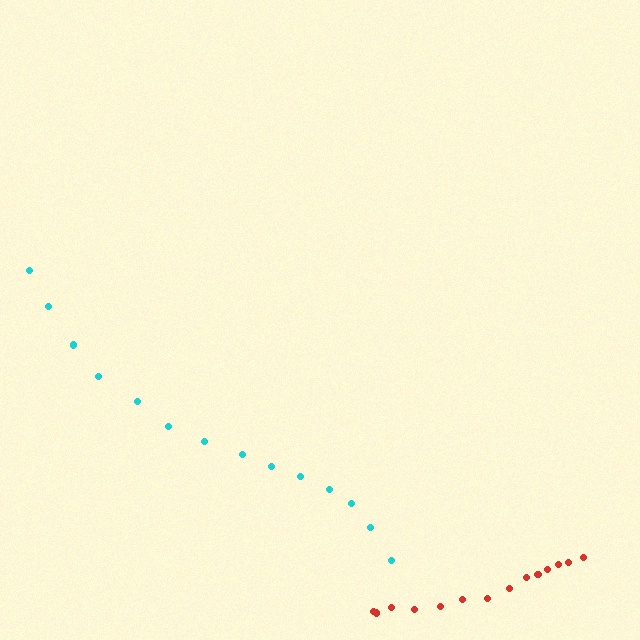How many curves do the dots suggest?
There are 2 distinct paths.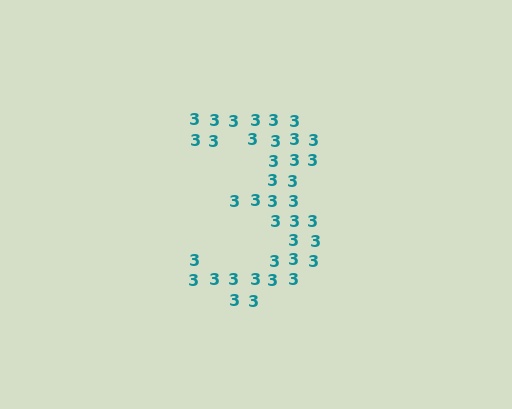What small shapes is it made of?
It is made of small digit 3's.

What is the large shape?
The large shape is the digit 3.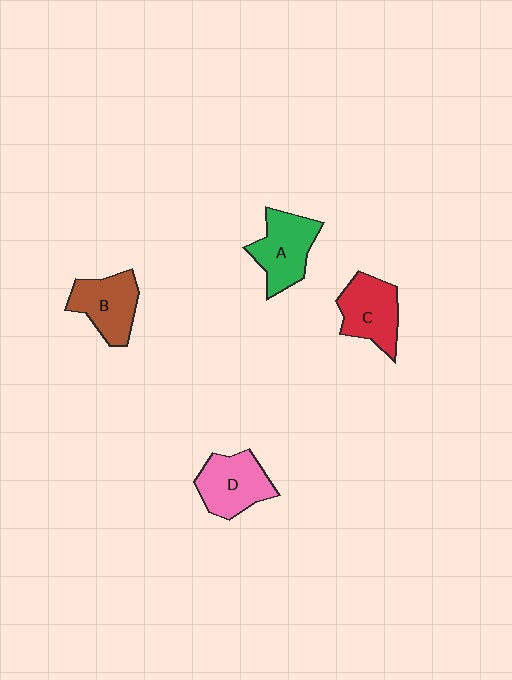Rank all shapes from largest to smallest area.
From largest to smallest: A (green), D (pink), C (red), B (brown).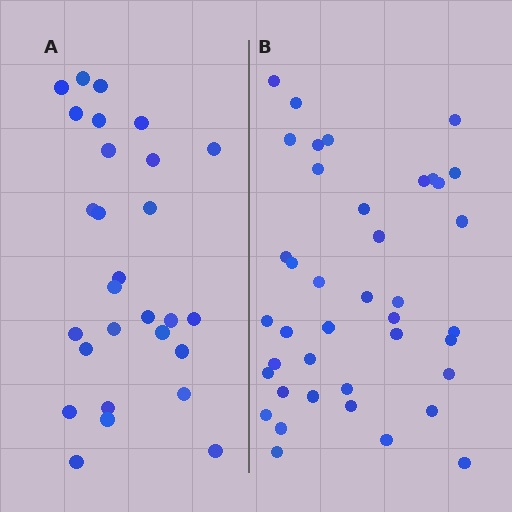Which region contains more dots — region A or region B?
Region B (the right region) has more dots.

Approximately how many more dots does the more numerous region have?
Region B has roughly 12 or so more dots than region A.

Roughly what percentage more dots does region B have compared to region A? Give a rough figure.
About 45% more.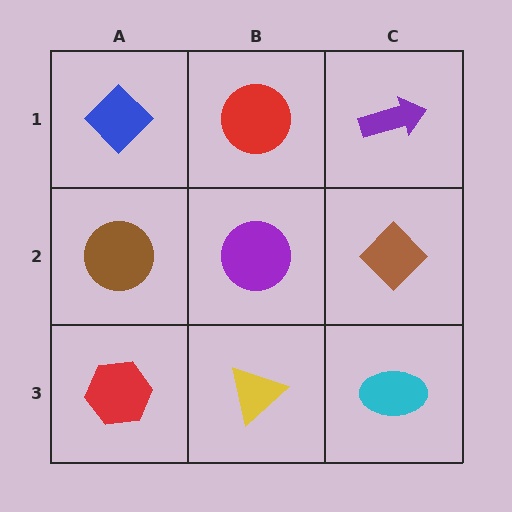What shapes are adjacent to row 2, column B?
A red circle (row 1, column B), a yellow triangle (row 3, column B), a brown circle (row 2, column A), a brown diamond (row 2, column C).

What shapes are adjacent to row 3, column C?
A brown diamond (row 2, column C), a yellow triangle (row 3, column B).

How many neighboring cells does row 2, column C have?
3.